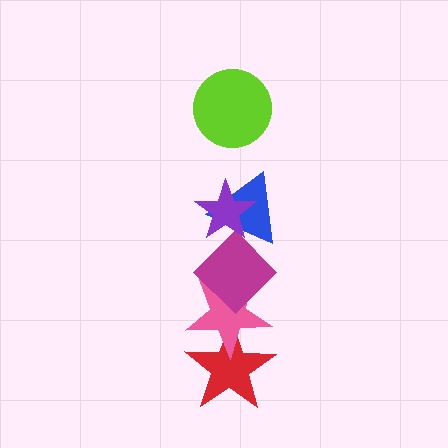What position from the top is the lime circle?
The lime circle is 1st from the top.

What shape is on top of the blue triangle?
The purple star is on top of the blue triangle.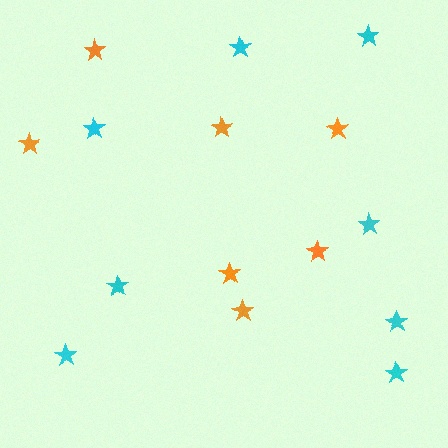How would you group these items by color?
There are 2 groups: one group of cyan stars (8) and one group of orange stars (7).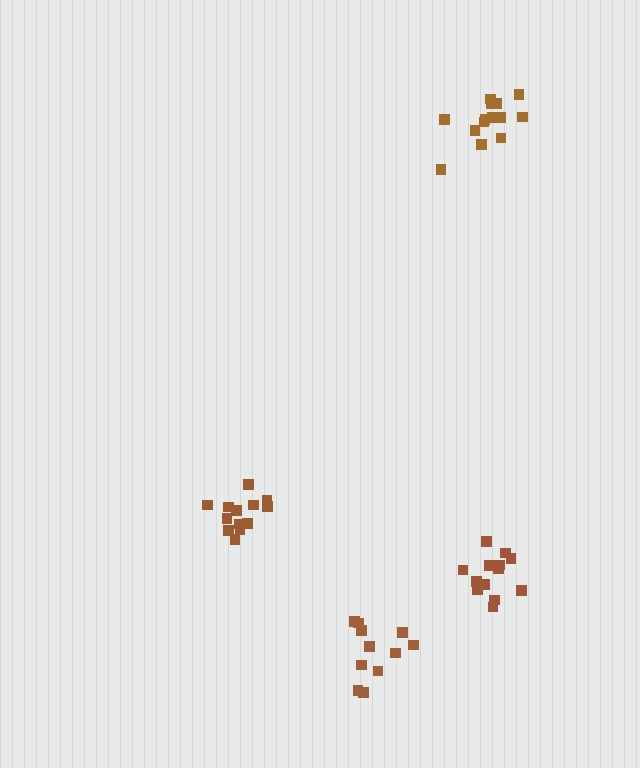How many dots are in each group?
Group 1: 14 dots, Group 2: 14 dots, Group 3: 13 dots, Group 4: 11 dots (52 total).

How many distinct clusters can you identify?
There are 4 distinct clusters.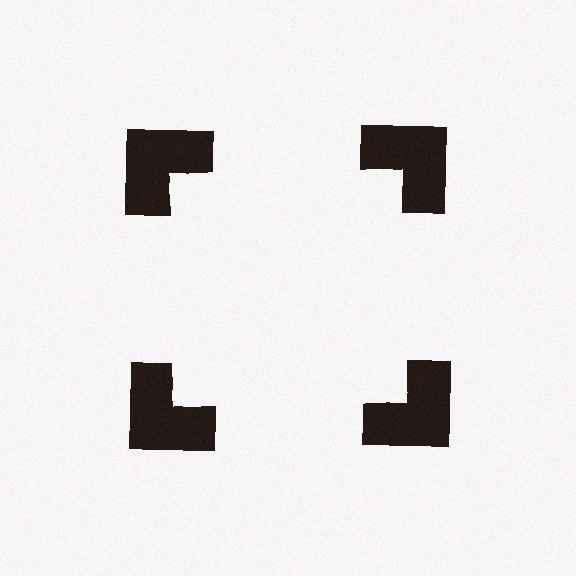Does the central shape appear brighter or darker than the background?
It typically appears slightly brighter than the background, even though no actual brightness change is drawn.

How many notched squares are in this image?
There are 4 — one at each vertex of the illusory square.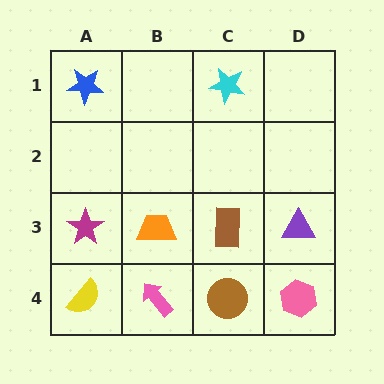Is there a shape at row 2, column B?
No, that cell is empty.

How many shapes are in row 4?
4 shapes.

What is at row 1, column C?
A cyan star.